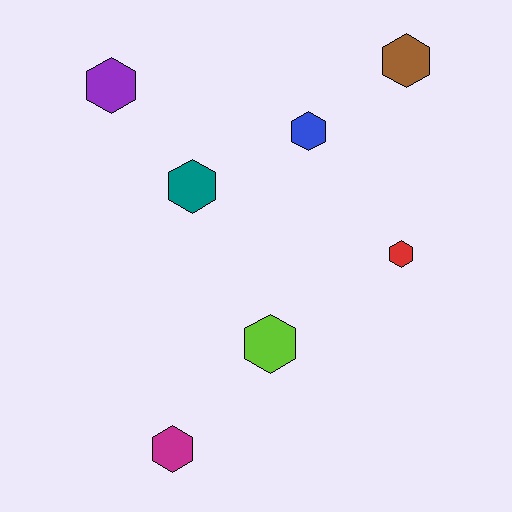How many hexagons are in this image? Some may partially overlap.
There are 7 hexagons.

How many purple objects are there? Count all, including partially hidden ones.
There is 1 purple object.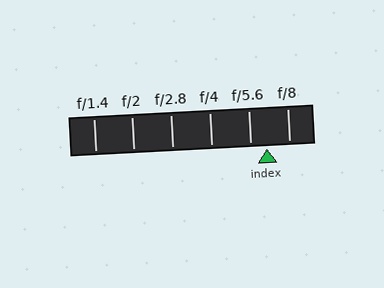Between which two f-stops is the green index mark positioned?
The index mark is between f/5.6 and f/8.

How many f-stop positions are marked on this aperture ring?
There are 6 f-stop positions marked.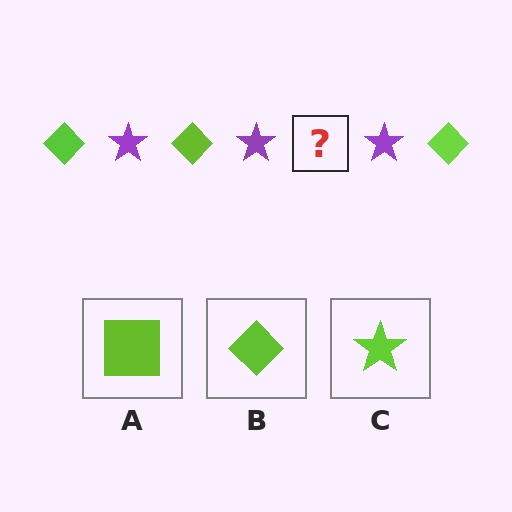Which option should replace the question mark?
Option B.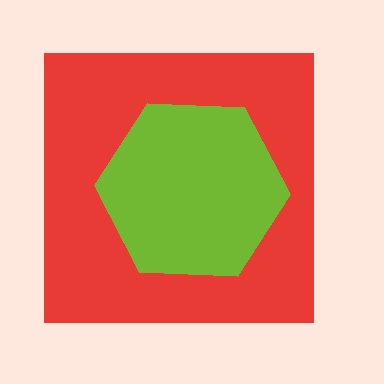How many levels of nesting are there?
2.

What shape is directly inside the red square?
The lime hexagon.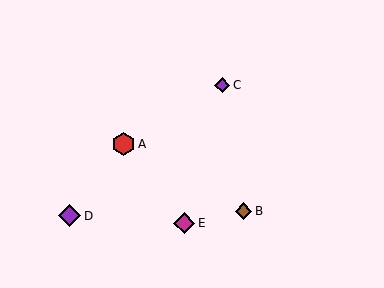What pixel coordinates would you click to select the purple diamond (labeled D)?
Click at (70, 216) to select the purple diamond D.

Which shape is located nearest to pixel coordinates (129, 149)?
The red hexagon (labeled A) at (123, 144) is nearest to that location.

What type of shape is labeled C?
Shape C is a purple diamond.